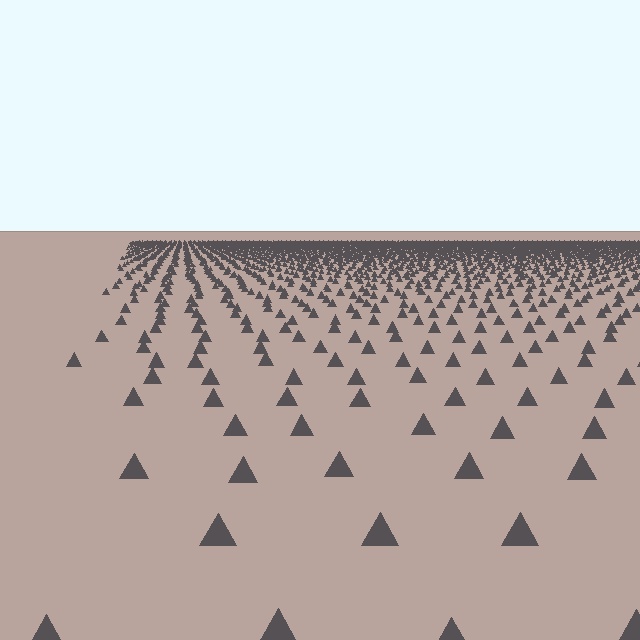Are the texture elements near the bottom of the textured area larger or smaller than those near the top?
Larger. Near the bottom, elements are closer to the viewer and appear at a bigger on-screen size.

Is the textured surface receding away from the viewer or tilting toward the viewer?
The surface is receding away from the viewer. Texture elements get smaller and denser toward the top.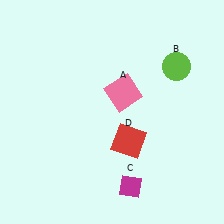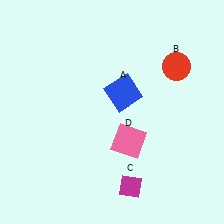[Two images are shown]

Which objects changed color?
A changed from pink to blue. B changed from lime to red. D changed from red to pink.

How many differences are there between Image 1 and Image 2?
There are 3 differences between the two images.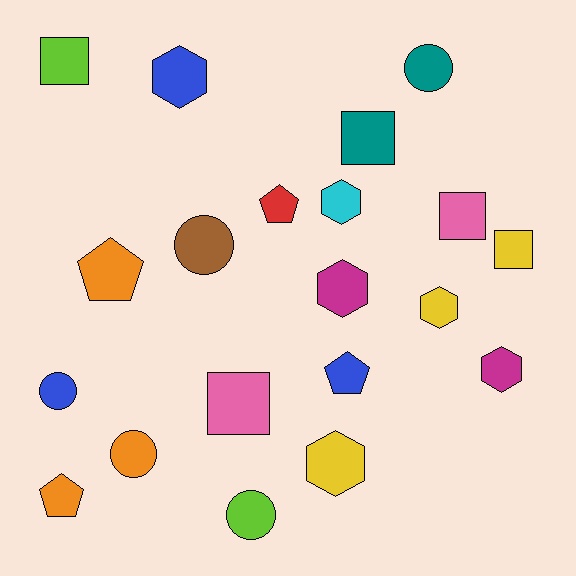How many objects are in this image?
There are 20 objects.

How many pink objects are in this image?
There are 2 pink objects.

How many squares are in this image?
There are 5 squares.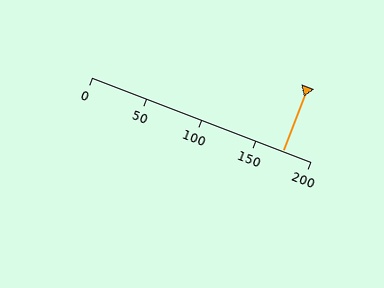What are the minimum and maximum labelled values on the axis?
The axis runs from 0 to 200.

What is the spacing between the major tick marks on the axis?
The major ticks are spaced 50 apart.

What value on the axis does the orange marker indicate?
The marker indicates approximately 175.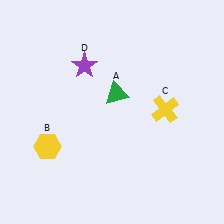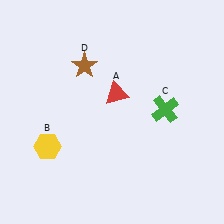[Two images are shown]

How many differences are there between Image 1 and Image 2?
There are 3 differences between the two images.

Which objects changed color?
A changed from green to red. C changed from yellow to green. D changed from purple to brown.